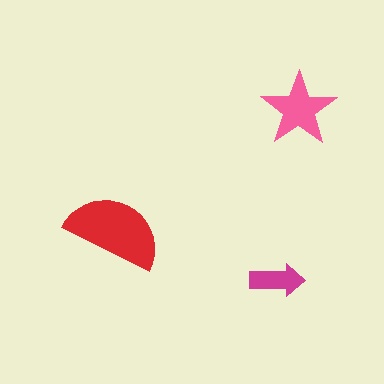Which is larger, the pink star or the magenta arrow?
The pink star.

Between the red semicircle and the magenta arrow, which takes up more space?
The red semicircle.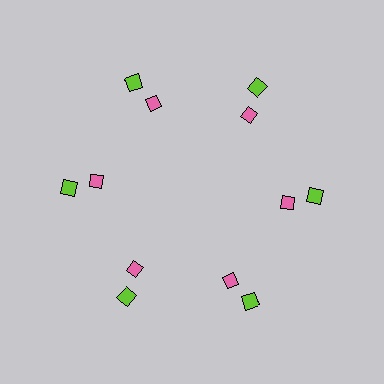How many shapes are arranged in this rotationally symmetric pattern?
There are 12 shapes, arranged in 6 groups of 2.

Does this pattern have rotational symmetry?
Yes, this pattern has 6-fold rotational symmetry. It looks the same after rotating 60 degrees around the center.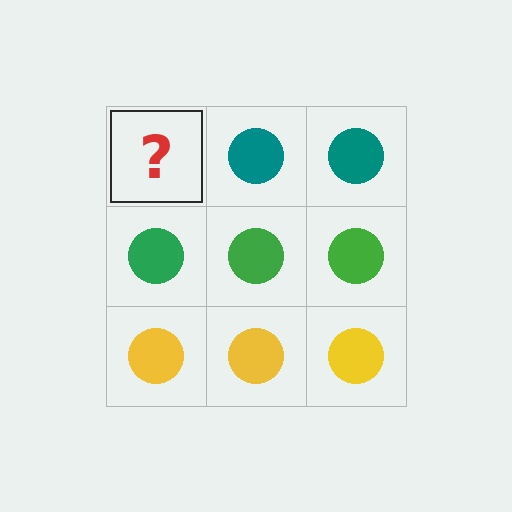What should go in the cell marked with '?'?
The missing cell should contain a teal circle.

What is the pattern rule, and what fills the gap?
The rule is that each row has a consistent color. The gap should be filled with a teal circle.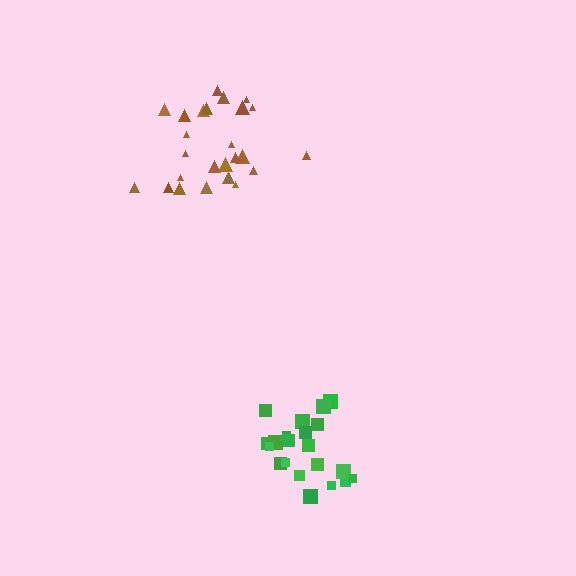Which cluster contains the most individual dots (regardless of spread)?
Brown (25).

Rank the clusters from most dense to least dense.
green, brown.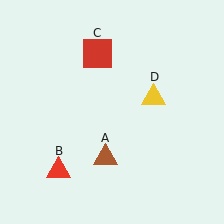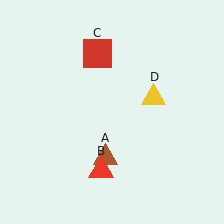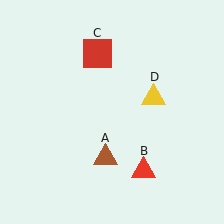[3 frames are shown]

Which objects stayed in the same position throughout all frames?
Brown triangle (object A) and red square (object C) and yellow triangle (object D) remained stationary.